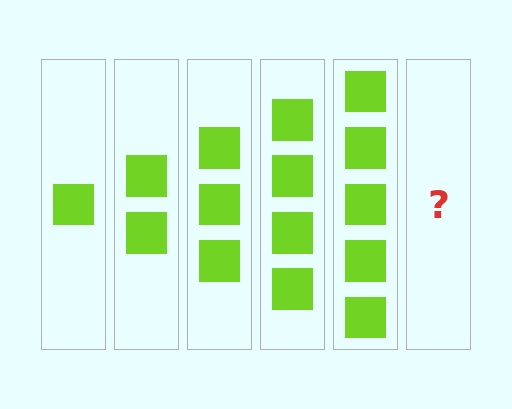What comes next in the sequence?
The next element should be 6 squares.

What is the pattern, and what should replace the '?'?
The pattern is that each step adds one more square. The '?' should be 6 squares.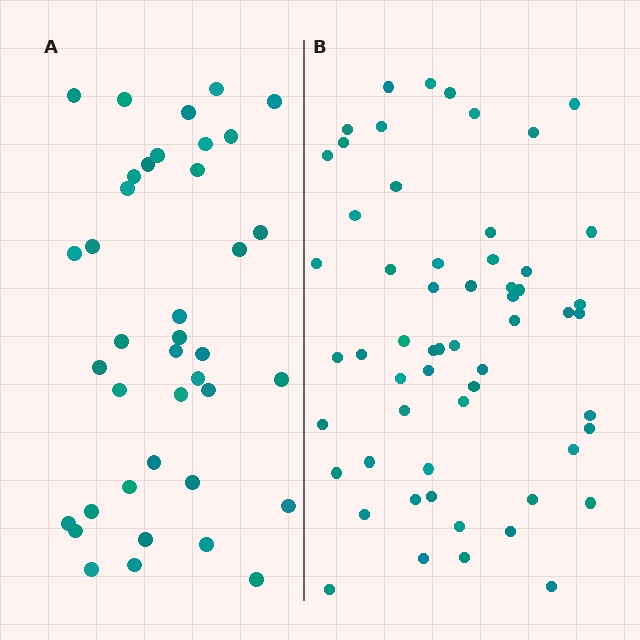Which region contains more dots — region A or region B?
Region B (the right region) has more dots.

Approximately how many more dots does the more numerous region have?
Region B has approximately 20 more dots than region A.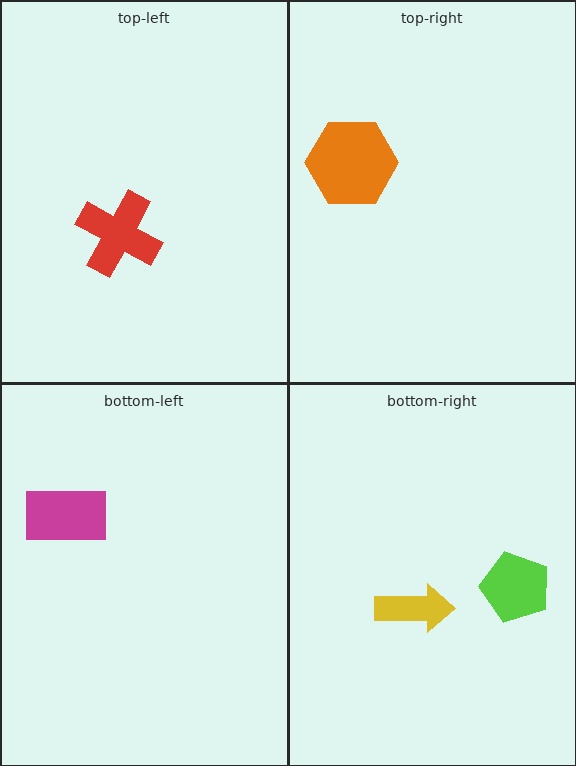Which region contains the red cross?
The top-left region.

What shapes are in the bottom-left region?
The magenta rectangle.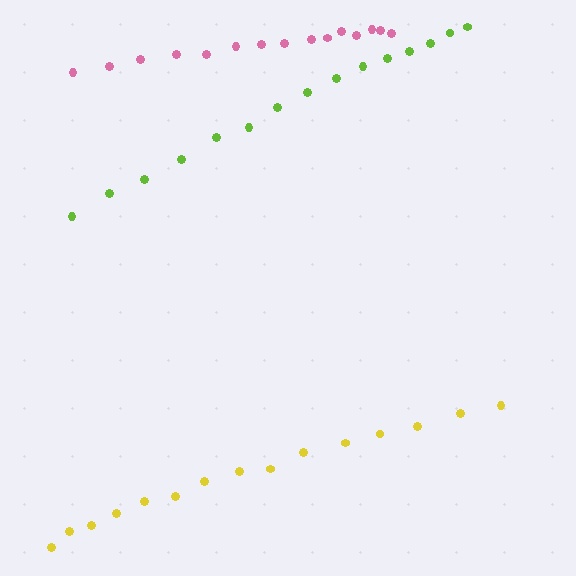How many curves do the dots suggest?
There are 3 distinct paths.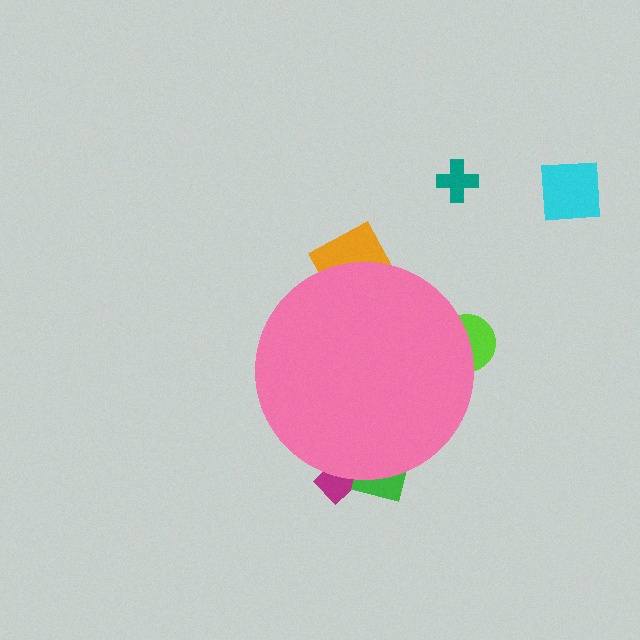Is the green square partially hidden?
Yes, the green square is partially hidden behind the pink circle.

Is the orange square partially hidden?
Yes, the orange square is partially hidden behind the pink circle.